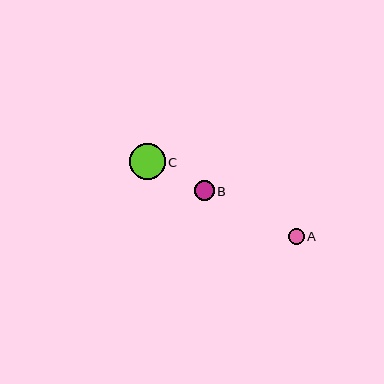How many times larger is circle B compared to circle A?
Circle B is approximately 1.3 times the size of circle A.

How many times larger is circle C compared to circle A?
Circle C is approximately 2.3 times the size of circle A.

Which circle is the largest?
Circle C is the largest with a size of approximately 36 pixels.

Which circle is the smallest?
Circle A is the smallest with a size of approximately 16 pixels.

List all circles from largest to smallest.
From largest to smallest: C, B, A.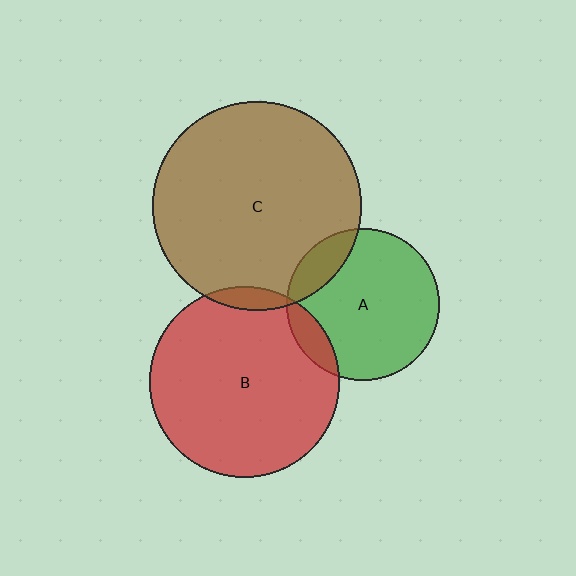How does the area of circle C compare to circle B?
Approximately 1.2 times.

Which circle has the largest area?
Circle C (brown).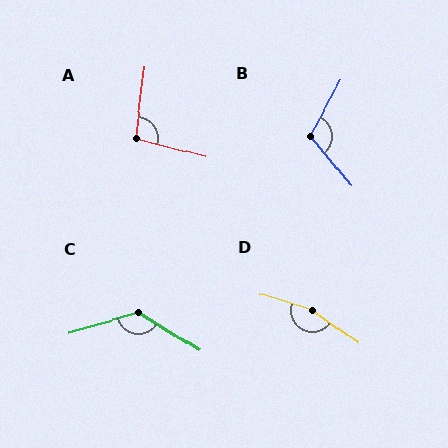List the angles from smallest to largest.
A (98°), B (112°), C (132°), D (161°).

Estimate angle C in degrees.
Approximately 132 degrees.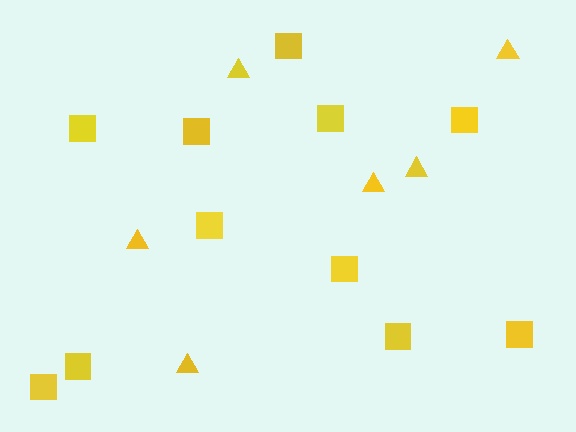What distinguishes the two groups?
There are 2 groups: one group of triangles (6) and one group of squares (11).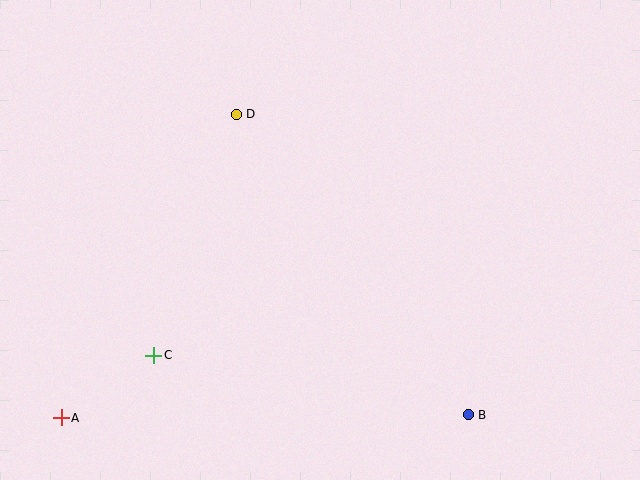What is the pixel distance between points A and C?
The distance between A and C is 112 pixels.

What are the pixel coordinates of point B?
Point B is at (468, 415).